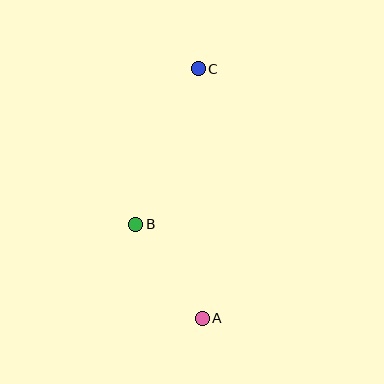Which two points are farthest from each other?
Points A and C are farthest from each other.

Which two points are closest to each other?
Points A and B are closest to each other.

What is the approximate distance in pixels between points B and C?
The distance between B and C is approximately 167 pixels.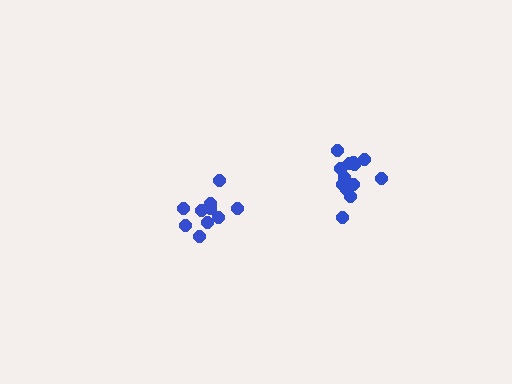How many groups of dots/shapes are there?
There are 2 groups.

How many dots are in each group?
Group 1: 14 dots, Group 2: 11 dots (25 total).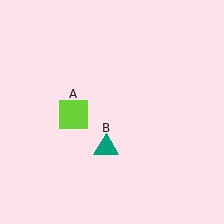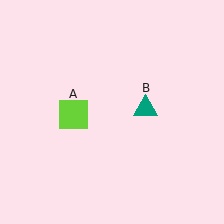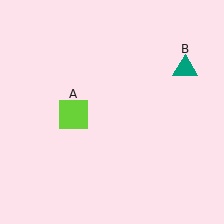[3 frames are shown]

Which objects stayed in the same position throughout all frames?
Lime square (object A) remained stationary.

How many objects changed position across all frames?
1 object changed position: teal triangle (object B).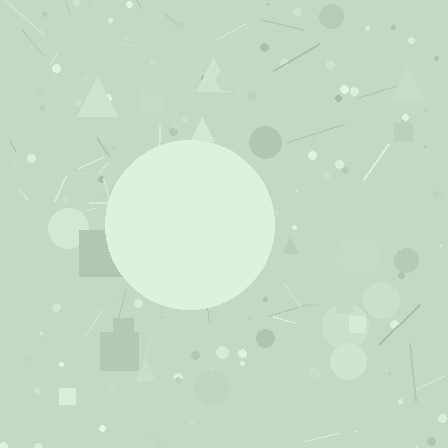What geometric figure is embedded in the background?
A circle is embedded in the background.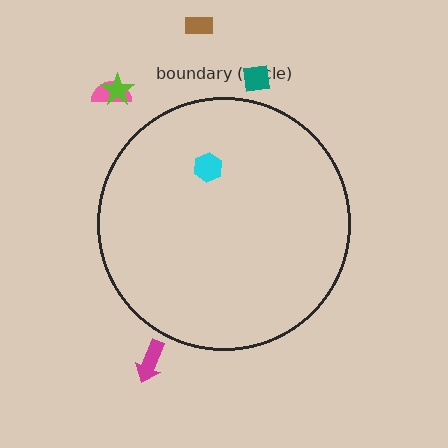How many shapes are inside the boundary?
1 inside, 5 outside.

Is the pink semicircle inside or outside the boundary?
Outside.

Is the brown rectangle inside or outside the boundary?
Outside.